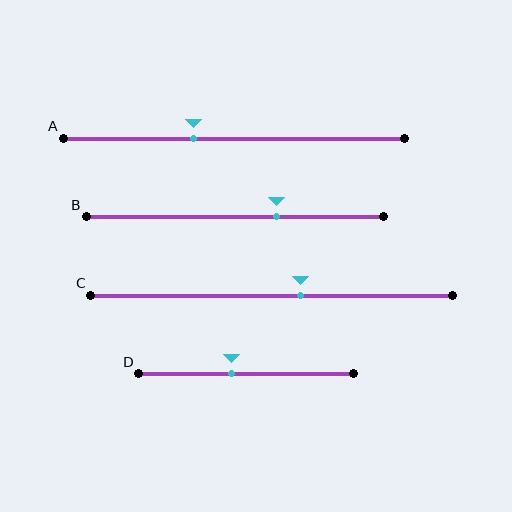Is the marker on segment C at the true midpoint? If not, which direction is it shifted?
No, the marker on segment C is shifted to the right by about 8% of the segment length.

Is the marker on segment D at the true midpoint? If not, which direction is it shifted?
No, the marker on segment D is shifted to the left by about 6% of the segment length.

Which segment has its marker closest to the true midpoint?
Segment D has its marker closest to the true midpoint.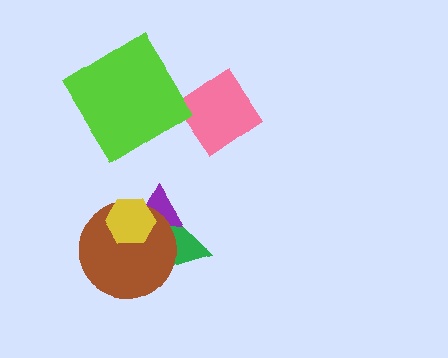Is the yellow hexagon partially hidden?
No, no other shape covers it.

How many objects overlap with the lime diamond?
0 objects overlap with the lime diamond.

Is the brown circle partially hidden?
Yes, it is partially covered by another shape.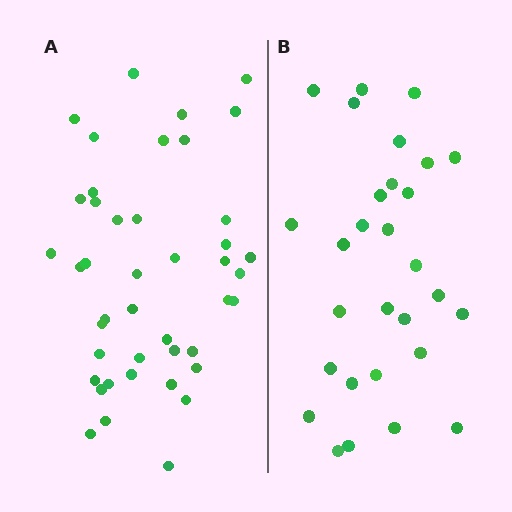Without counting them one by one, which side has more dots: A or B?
Region A (the left region) has more dots.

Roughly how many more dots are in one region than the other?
Region A has approximately 15 more dots than region B.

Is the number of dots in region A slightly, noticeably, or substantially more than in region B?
Region A has substantially more. The ratio is roughly 1.5 to 1.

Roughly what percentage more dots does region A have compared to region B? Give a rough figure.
About 50% more.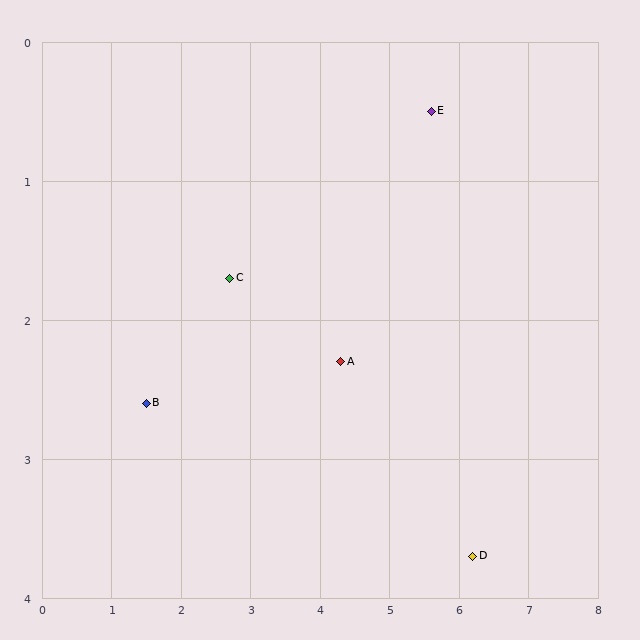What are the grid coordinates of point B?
Point B is at approximately (1.5, 2.6).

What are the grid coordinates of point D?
Point D is at approximately (6.2, 3.7).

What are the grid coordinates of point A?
Point A is at approximately (4.3, 2.3).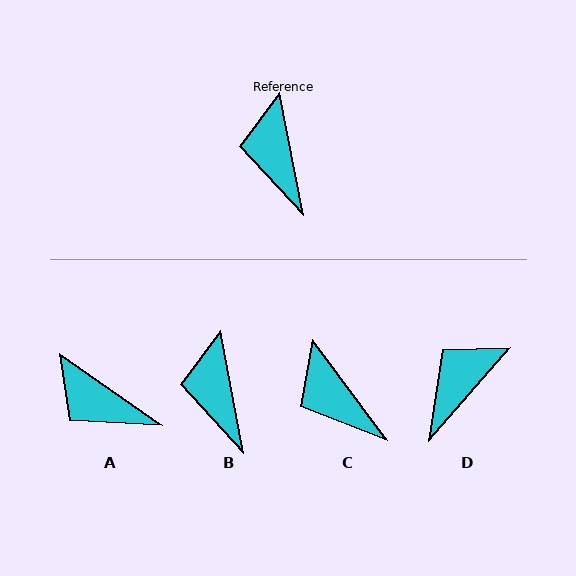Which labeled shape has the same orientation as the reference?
B.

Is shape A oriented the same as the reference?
No, it is off by about 44 degrees.